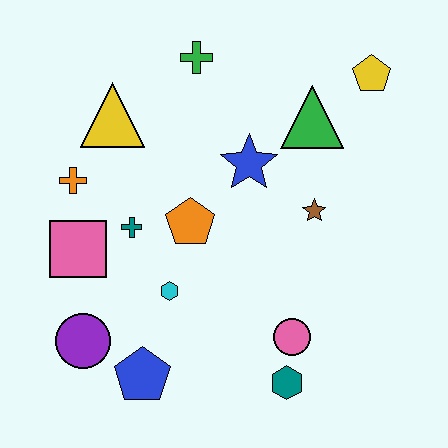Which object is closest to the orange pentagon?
The teal cross is closest to the orange pentagon.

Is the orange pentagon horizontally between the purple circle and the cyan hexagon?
No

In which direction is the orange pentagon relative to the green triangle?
The orange pentagon is to the left of the green triangle.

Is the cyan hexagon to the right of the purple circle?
Yes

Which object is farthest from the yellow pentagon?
The purple circle is farthest from the yellow pentagon.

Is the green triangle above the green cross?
No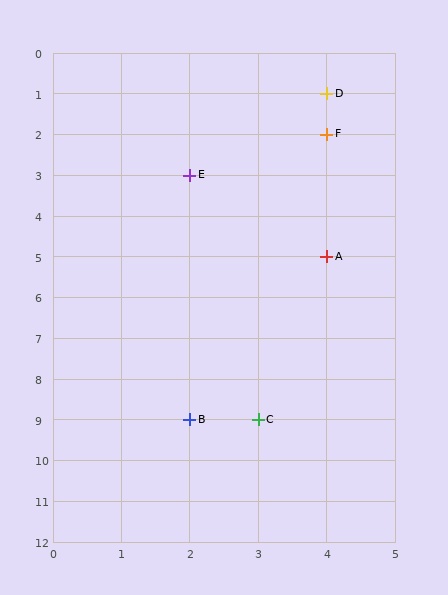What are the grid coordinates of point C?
Point C is at grid coordinates (3, 9).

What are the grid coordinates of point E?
Point E is at grid coordinates (2, 3).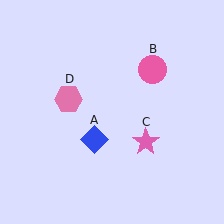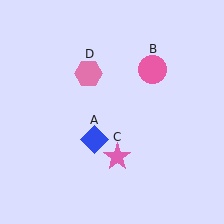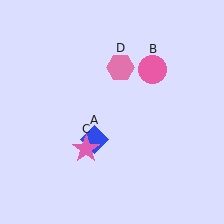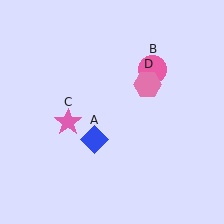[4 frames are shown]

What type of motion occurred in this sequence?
The pink star (object C), pink hexagon (object D) rotated clockwise around the center of the scene.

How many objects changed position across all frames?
2 objects changed position: pink star (object C), pink hexagon (object D).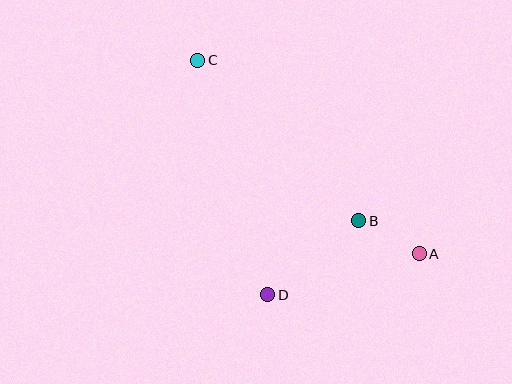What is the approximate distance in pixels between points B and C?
The distance between B and C is approximately 227 pixels.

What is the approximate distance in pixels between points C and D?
The distance between C and D is approximately 244 pixels.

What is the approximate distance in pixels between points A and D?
The distance between A and D is approximately 157 pixels.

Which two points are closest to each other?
Points A and B are closest to each other.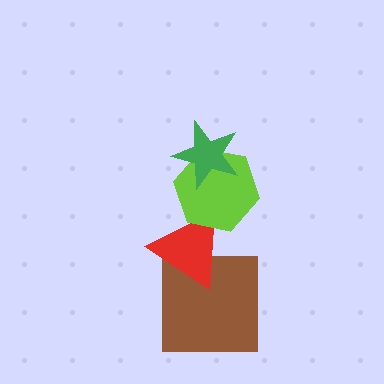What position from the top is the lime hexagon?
The lime hexagon is 2nd from the top.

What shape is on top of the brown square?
The red triangle is on top of the brown square.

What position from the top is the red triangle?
The red triangle is 3rd from the top.